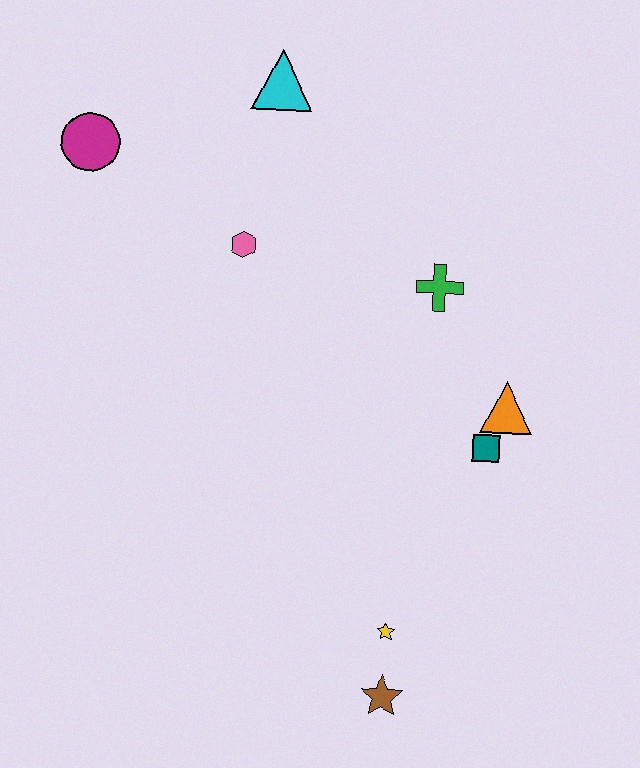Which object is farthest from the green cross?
The brown star is farthest from the green cross.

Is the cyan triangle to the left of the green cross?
Yes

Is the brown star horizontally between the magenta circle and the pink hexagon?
No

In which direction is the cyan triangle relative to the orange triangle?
The cyan triangle is above the orange triangle.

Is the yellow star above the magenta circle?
No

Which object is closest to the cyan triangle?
The pink hexagon is closest to the cyan triangle.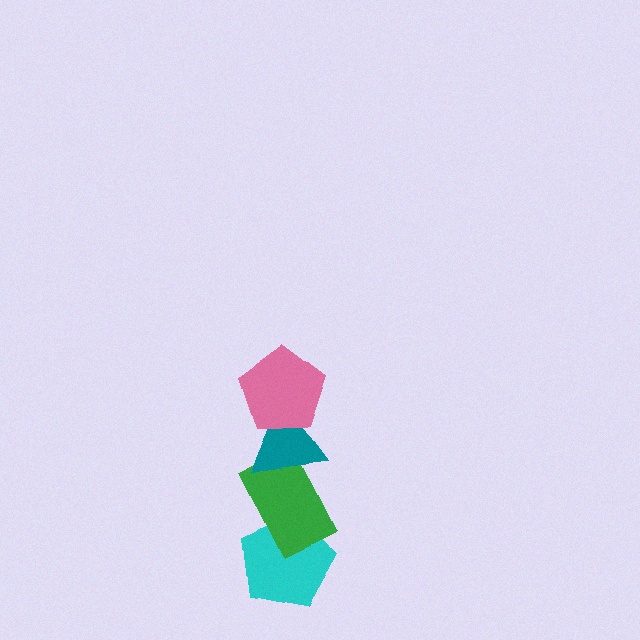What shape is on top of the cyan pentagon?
The green rectangle is on top of the cyan pentagon.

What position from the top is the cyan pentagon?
The cyan pentagon is 4th from the top.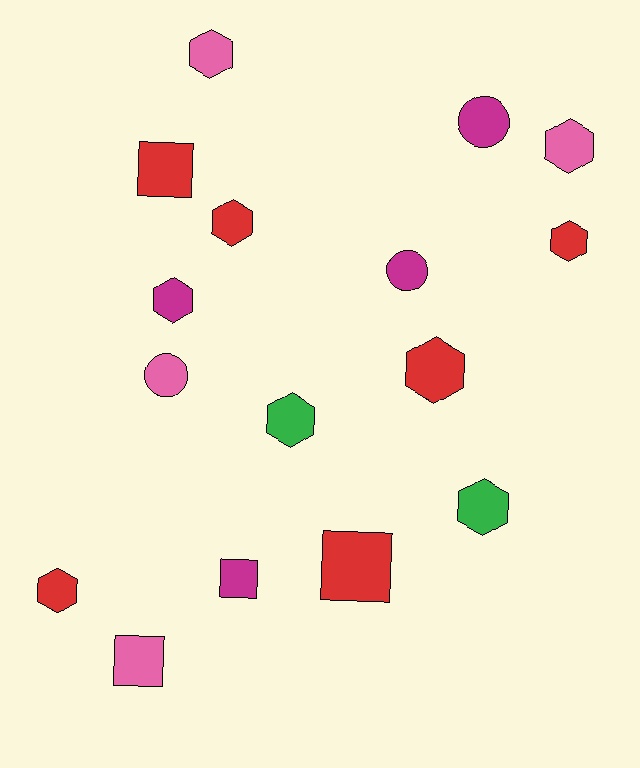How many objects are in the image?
There are 16 objects.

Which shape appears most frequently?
Hexagon, with 9 objects.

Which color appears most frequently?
Red, with 6 objects.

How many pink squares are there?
There is 1 pink square.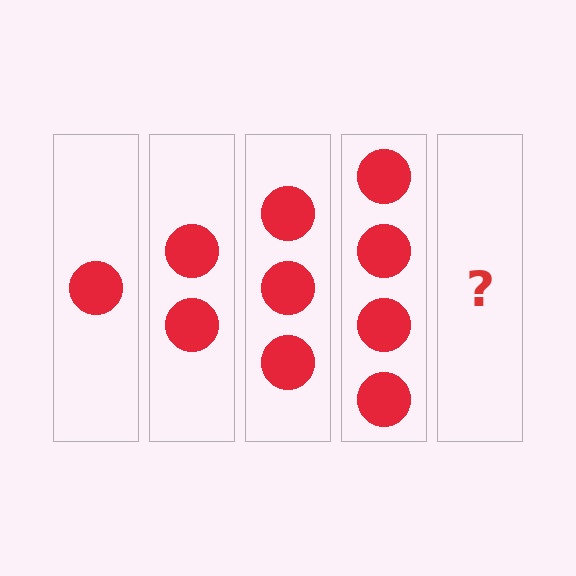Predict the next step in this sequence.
The next step is 5 circles.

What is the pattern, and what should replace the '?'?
The pattern is that each step adds one more circle. The '?' should be 5 circles.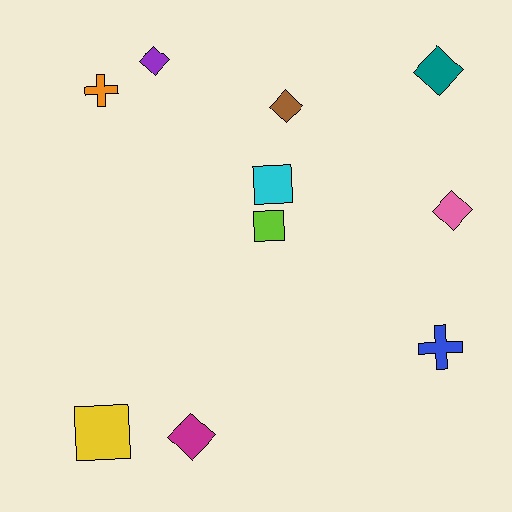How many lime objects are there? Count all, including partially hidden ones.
There is 1 lime object.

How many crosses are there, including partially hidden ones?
There are 2 crosses.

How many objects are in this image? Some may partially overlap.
There are 10 objects.